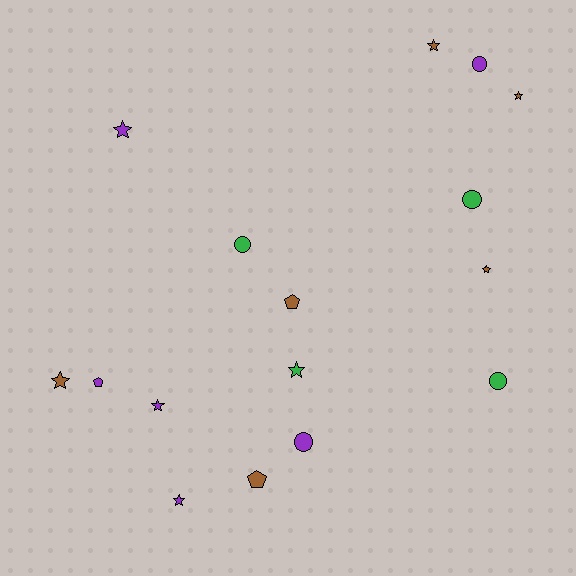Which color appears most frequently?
Brown, with 6 objects.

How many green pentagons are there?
There are no green pentagons.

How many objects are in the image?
There are 16 objects.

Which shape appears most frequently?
Star, with 8 objects.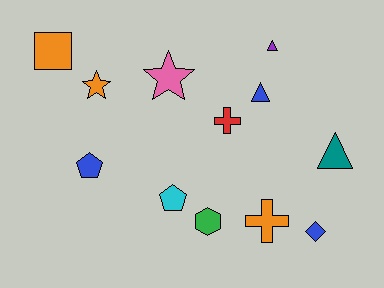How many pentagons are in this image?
There are 2 pentagons.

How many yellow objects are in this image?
There are no yellow objects.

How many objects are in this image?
There are 12 objects.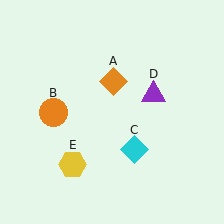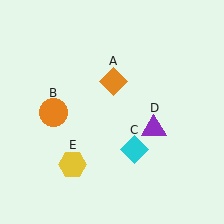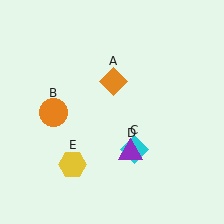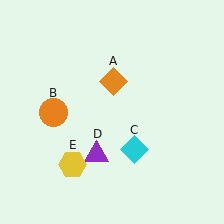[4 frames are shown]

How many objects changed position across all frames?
1 object changed position: purple triangle (object D).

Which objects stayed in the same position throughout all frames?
Orange diamond (object A) and orange circle (object B) and cyan diamond (object C) and yellow hexagon (object E) remained stationary.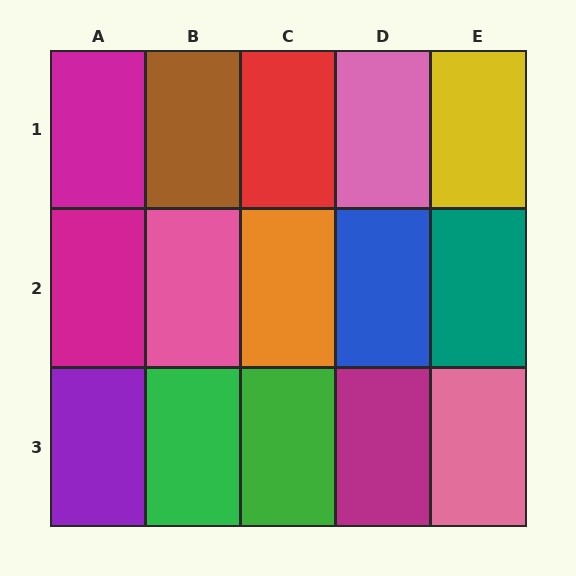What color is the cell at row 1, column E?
Yellow.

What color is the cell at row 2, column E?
Teal.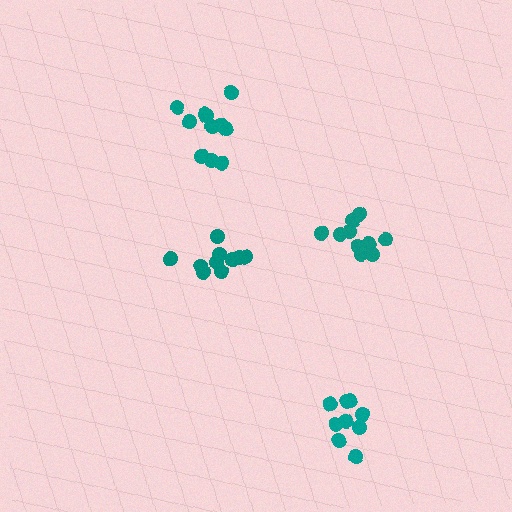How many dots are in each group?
Group 1: 10 dots, Group 2: 9 dots, Group 3: 11 dots, Group 4: 11 dots (41 total).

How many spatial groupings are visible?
There are 4 spatial groupings.